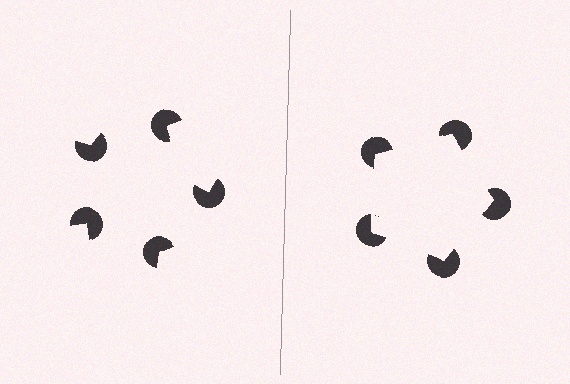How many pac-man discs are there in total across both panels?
10 — 5 on each side.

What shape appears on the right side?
An illusory pentagon.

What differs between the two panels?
The pac-man discs are positioned identically on both sides; only the wedge orientations differ. On the right they align to a pentagon; on the left they are misaligned.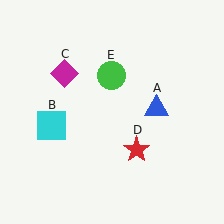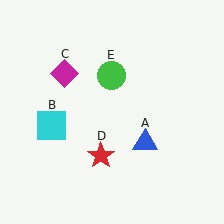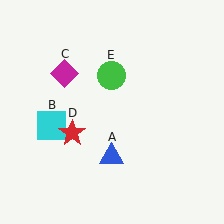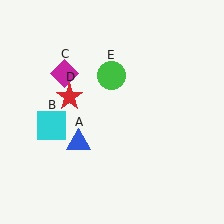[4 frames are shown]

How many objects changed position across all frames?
2 objects changed position: blue triangle (object A), red star (object D).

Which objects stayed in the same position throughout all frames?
Cyan square (object B) and magenta diamond (object C) and green circle (object E) remained stationary.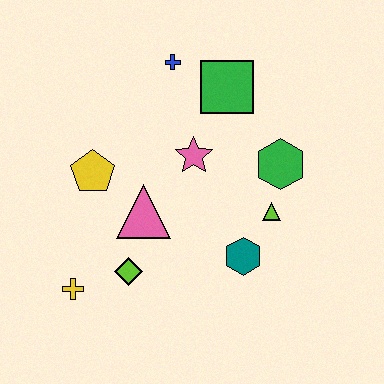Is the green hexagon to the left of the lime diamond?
No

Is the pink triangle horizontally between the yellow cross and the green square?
Yes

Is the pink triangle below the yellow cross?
No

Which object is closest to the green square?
The blue cross is closest to the green square.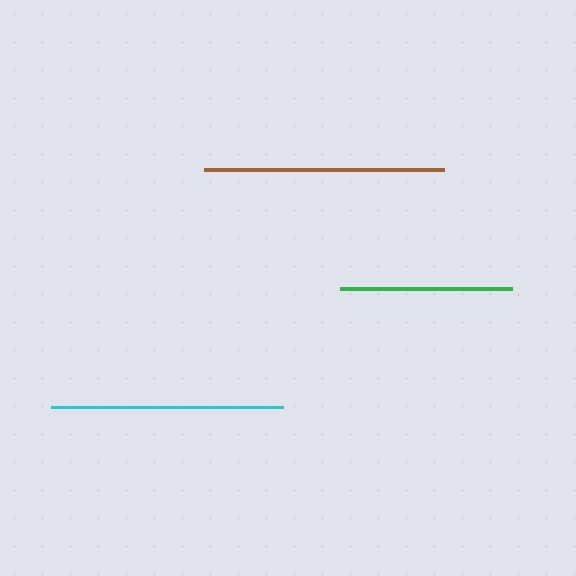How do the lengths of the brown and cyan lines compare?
The brown and cyan lines are approximately the same length.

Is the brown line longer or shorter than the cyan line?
The brown line is longer than the cyan line.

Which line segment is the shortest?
The green line is the shortest at approximately 172 pixels.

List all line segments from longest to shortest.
From longest to shortest: brown, cyan, green.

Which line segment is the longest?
The brown line is the longest at approximately 239 pixels.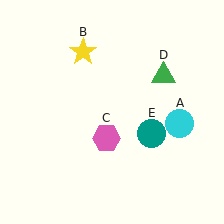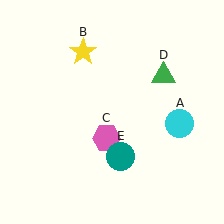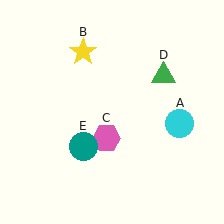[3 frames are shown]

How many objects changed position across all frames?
1 object changed position: teal circle (object E).